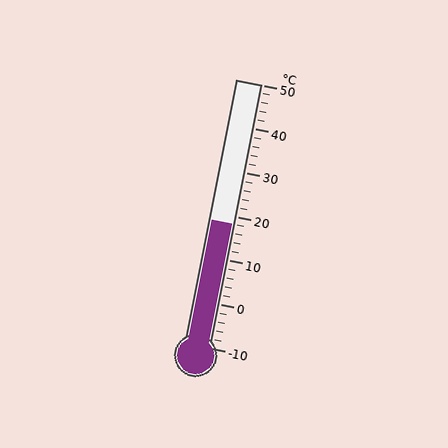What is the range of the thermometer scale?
The thermometer scale ranges from -10°C to 50°C.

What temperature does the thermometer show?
The thermometer shows approximately 18°C.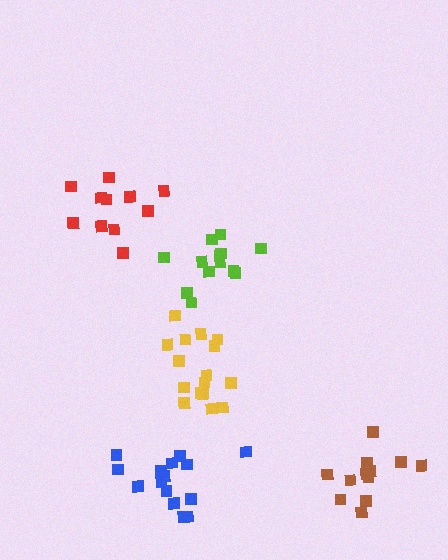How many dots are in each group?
Group 1: 11 dots, Group 2: 16 dots, Group 3: 12 dots, Group 4: 13 dots, Group 5: 15 dots (67 total).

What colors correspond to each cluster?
The clusters are colored: red, yellow, brown, lime, blue.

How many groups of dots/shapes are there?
There are 5 groups.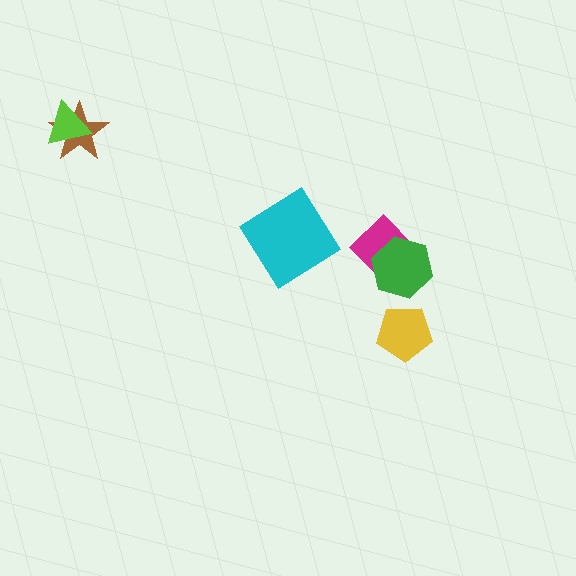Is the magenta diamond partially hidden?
Yes, it is partially covered by another shape.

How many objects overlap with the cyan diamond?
0 objects overlap with the cyan diamond.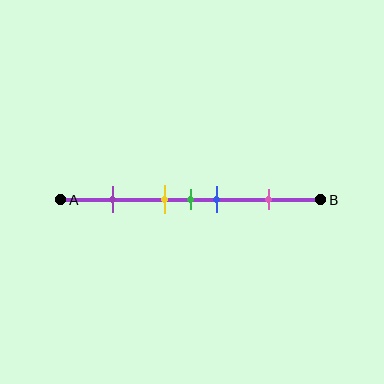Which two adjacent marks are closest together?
The yellow and green marks are the closest adjacent pair.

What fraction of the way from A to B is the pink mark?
The pink mark is approximately 80% (0.8) of the way from A to B.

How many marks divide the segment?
There are 5 marks dividing the segment.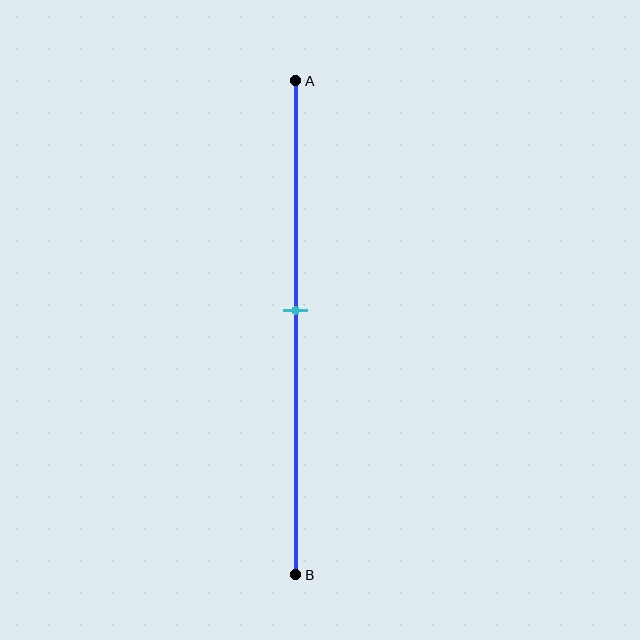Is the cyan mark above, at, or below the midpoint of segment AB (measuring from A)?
The cyan mark is above the midpoint of segment AB.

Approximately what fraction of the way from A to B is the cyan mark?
The cyan mark is approximately 45% of the way from A to B.